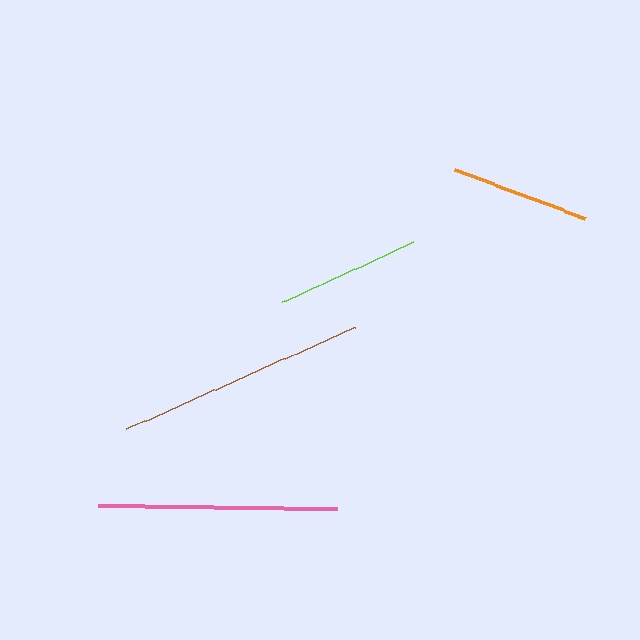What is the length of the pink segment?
The pink segment is approximately 239 pixels long.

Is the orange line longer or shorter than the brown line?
The brown line is longer than the orange line.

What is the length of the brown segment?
The brown segment is approximately 251 pixels long.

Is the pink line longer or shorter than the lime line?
The pink line is longer than the lime line.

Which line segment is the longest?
The brown line is the longest at approximately 251 pixels.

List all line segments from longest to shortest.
From longest to shortest: brown, pink, lime, orange.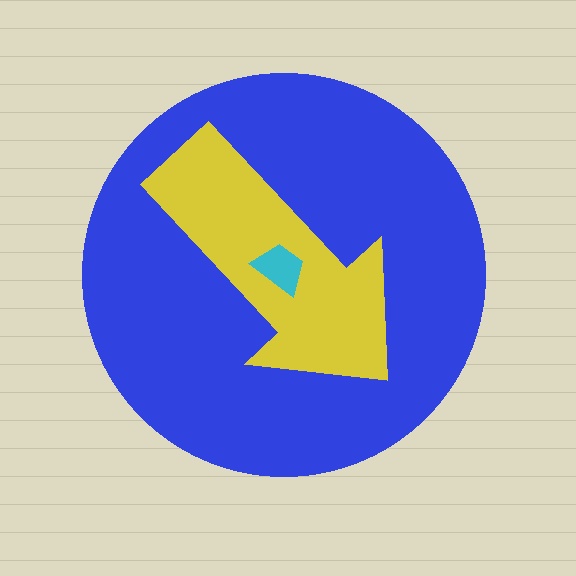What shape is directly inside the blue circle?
The yellow arrow.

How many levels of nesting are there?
3.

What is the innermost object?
The cyan trapezoid.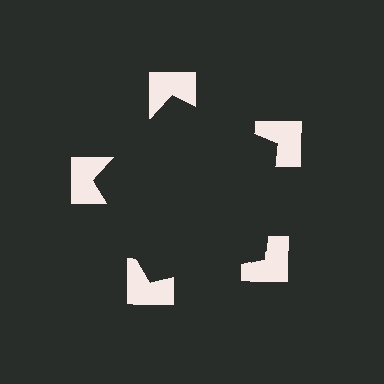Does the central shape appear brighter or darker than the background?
It typically appears slightly darker than the background, even though no actual brightness change is drawn.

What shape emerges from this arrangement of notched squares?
An illusory pentagon — its edges are inferred from the aligned wedge cuts in the notched squares, not physically drawn.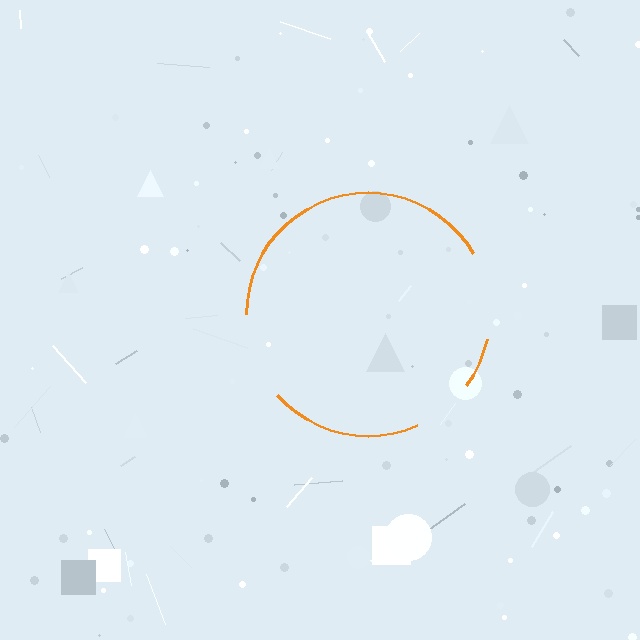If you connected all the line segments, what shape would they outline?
They would outline a circle.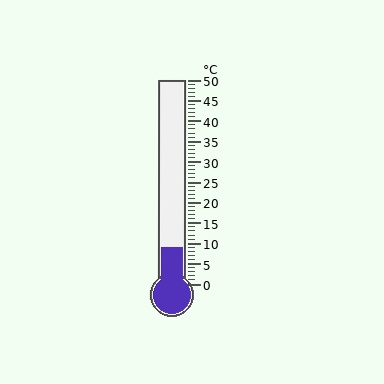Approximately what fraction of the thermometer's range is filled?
The thermometer is filled to approximately 20% of its range.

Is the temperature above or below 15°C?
The temperature is below 15°C.